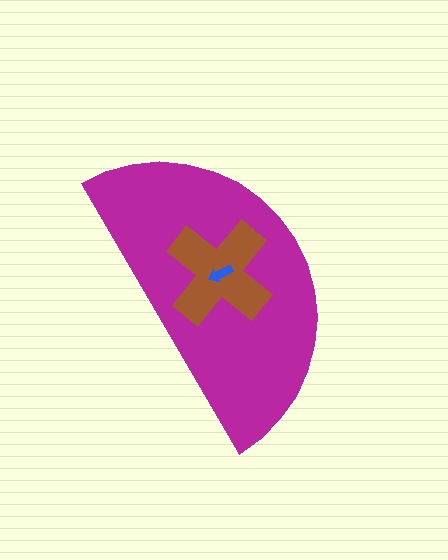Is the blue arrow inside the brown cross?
Yes.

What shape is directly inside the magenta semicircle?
The brown cross.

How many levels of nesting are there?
3.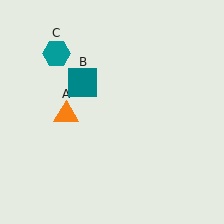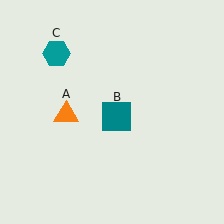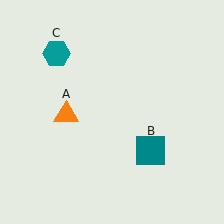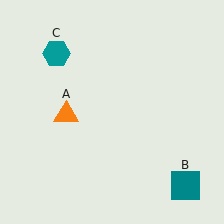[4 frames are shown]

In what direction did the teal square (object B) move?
The teal square (object B) moved down and to the right.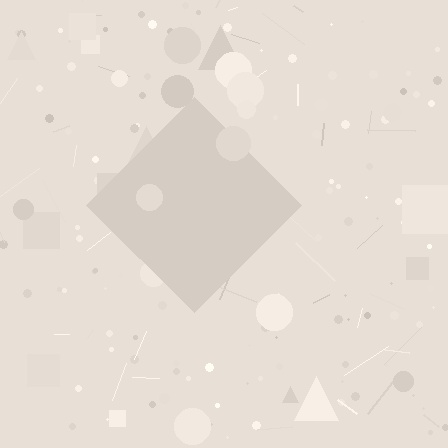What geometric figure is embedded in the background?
A diamond is embedded in the background.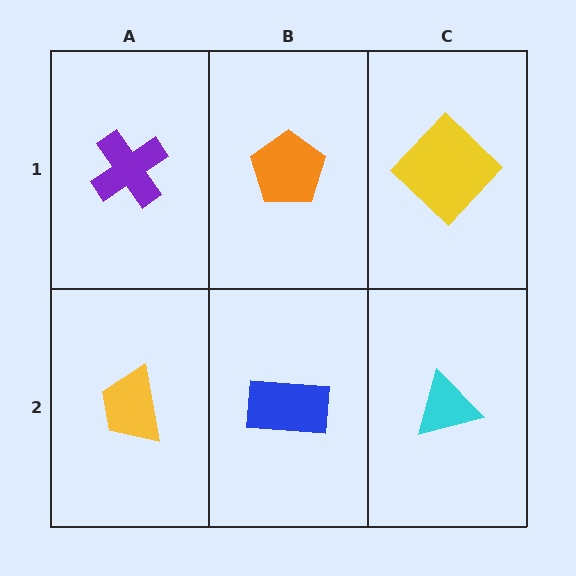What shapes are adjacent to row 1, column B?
A blue rectangle (row 2, column B), a purple cross (row 1, column A), a yellow diamond (row 1, column C).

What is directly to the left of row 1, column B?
A purple cross.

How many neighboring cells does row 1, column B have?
3.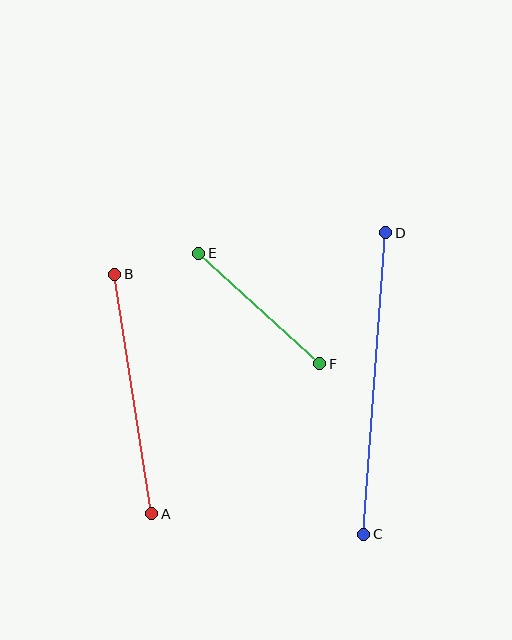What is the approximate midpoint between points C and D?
The midpoint is at approximately (375, 383) pixels.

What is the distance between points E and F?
The distance is approximately 163 pixels.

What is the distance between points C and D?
The distance is approximately 302 pixels.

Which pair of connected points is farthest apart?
Points C and D are farthest apart.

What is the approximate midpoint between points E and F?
The midpoint is at approximately (259, 308) pixels.